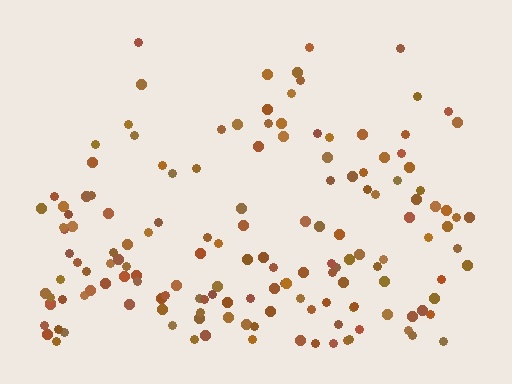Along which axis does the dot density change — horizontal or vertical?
Vertical.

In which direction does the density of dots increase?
From top to bottom, with the bottom side densest.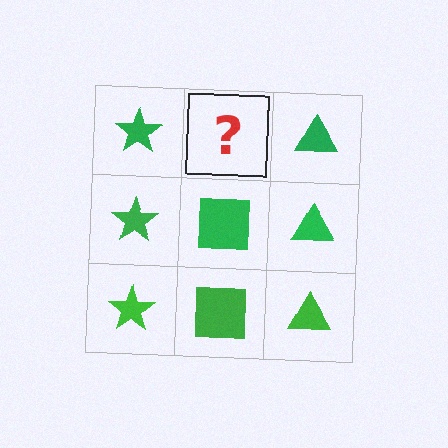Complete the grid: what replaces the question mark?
The question mark should be replaced with a green square.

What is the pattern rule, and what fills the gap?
The rule is that each column has a consistent shape. The gap should be filled with a green square.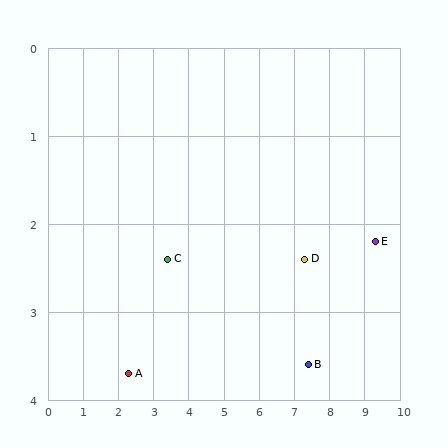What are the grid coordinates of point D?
Point D is at approximately (7.3, 2.4).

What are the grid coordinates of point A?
Point A is at approximately (2.3, 3.7).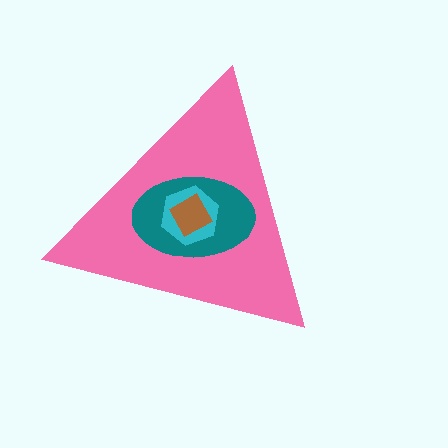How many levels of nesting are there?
4.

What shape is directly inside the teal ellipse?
The cyan hexagon.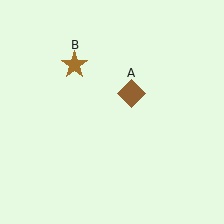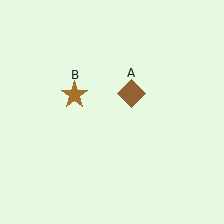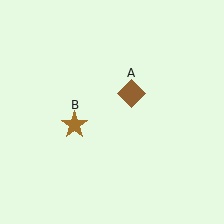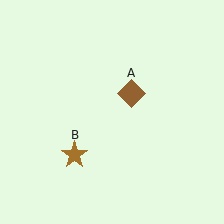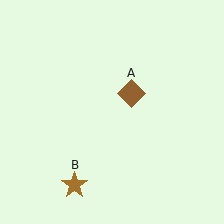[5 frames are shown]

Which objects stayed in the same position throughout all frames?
Brown diamond (object A) remained stationary.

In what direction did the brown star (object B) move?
The brown star (object B) moved down.